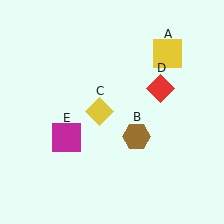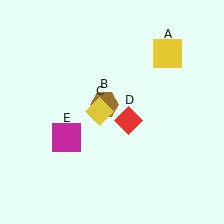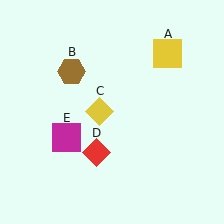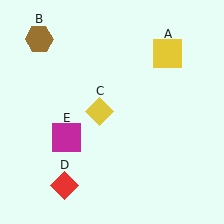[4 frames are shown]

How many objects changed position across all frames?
2 objects changed position: brown hexagon (object B), red diamond (object D).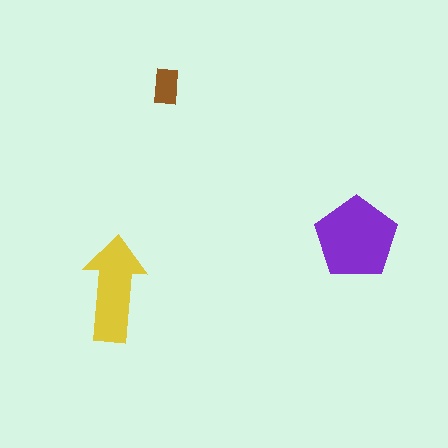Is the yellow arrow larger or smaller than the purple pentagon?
Smaller.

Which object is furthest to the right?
The purple pentagon is rightmost.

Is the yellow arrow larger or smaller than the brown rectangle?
Larger.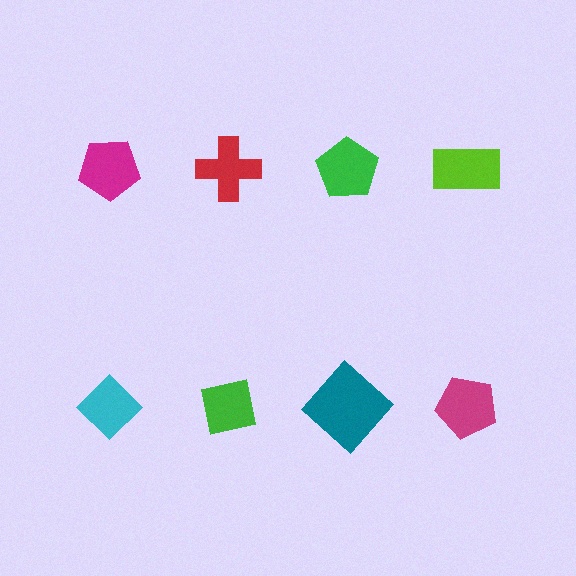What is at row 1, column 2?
A red cross.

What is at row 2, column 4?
A magenta pentagon.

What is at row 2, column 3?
A teal diamond.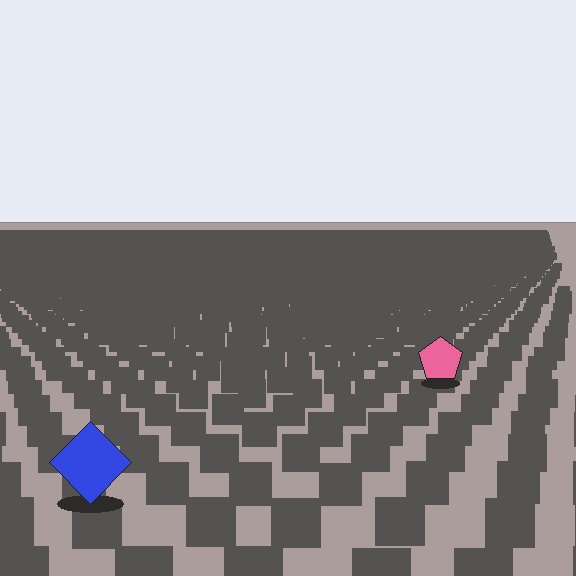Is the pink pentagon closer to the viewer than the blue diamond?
No. The blue diamond is closer — you can tell from the texture gradient: the ground texture is coarser near it.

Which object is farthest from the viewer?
The pink pentagon is farthest from the viewer. It appears smaller and the ground texture around it is denser.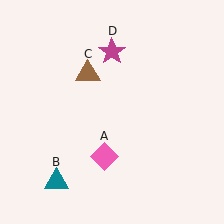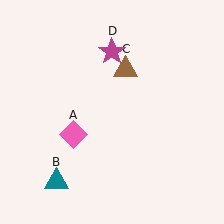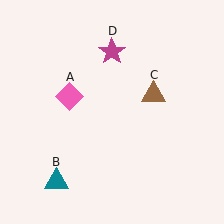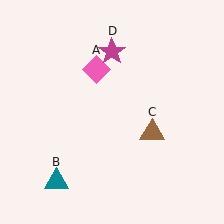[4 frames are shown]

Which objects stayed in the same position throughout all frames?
Teal triangle (object B) and magenta star (object D) remained stationary.